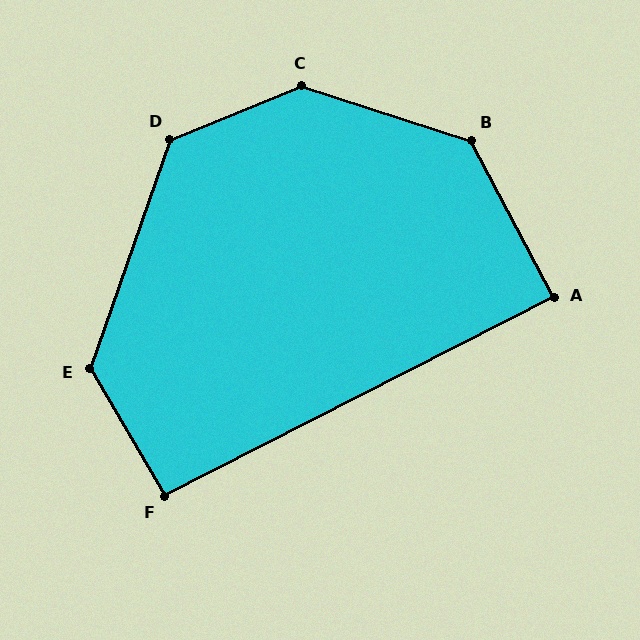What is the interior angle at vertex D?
Approximately 131 degrees (obtuse).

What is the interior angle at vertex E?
Approximately 131 degrees (obtuse).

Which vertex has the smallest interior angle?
A, at approximately 89 degrees.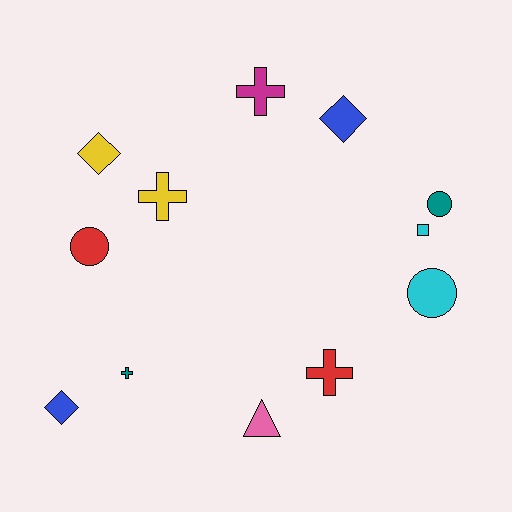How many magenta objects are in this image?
There is 1 magenta object.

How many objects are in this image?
There are 12 objects.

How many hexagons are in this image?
There are no hexagons.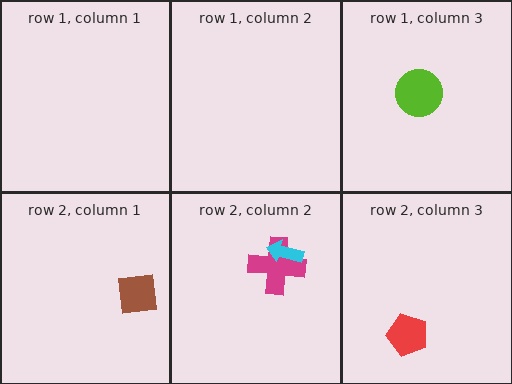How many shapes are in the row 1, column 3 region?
1.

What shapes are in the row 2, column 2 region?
The magenta cross, the cyan arrow.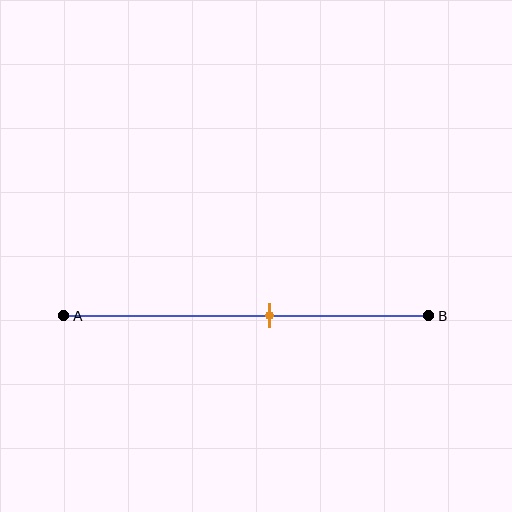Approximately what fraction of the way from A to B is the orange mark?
The orange mark is approximately 55% of the way from A to B.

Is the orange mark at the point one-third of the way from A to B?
No, the mark is at about 55% from A, not at the 33% one-third point.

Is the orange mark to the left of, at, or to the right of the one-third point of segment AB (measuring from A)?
The orange mark is to the right of the one-third point of segment AB.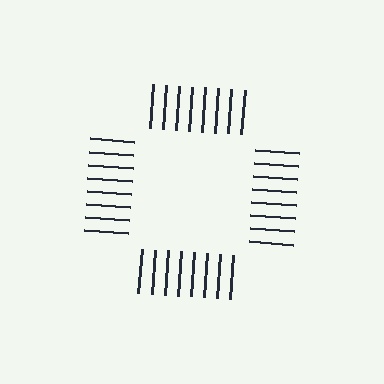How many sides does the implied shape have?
4 sides — the line-ends trace a square.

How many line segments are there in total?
32 — 8 along each of the 4 edges.